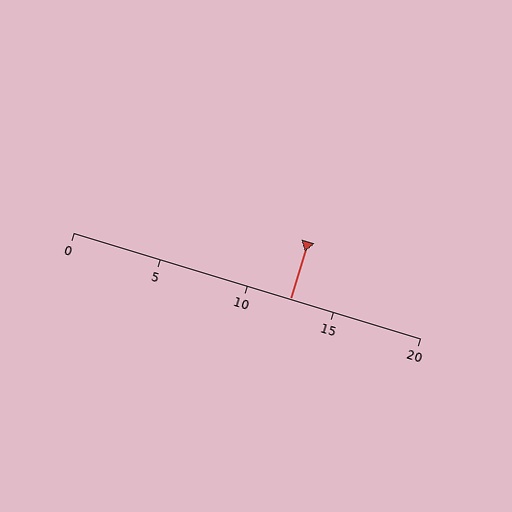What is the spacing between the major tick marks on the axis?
The major ticks are spaced 5 apart.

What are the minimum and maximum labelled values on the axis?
The axis runs from 0 to 20.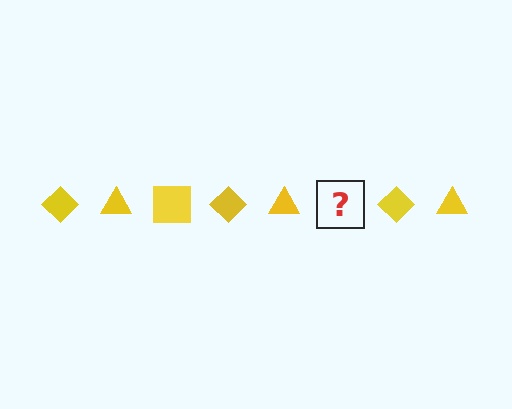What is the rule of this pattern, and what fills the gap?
The rule is that the pattern cycles through diamond, triangle, square shapes in yellow. The gap should be filled with a yellow square.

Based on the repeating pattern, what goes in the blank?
The blank should be a yellow square.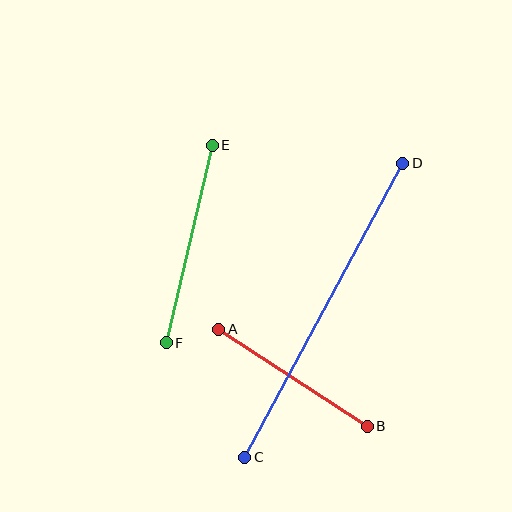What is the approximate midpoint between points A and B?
The midpoint is at approximately (293, 378) pixels.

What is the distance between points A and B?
The distance is approximately 177 pixels.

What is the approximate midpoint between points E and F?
The midpoint is at approximately (189, 244) pixels.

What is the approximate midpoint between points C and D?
The midpoint is at approximately (324, 310) pixels.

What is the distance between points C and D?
The distance is approximately 334 pixels.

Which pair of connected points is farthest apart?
Points C and D are farthest apart.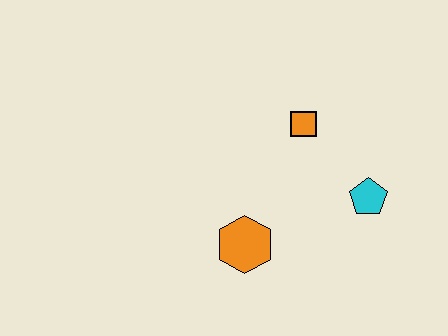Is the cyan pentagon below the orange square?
Yes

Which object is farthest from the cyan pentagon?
The orange hexagon is farthest from the cyan pentagon.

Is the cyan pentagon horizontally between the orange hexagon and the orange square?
No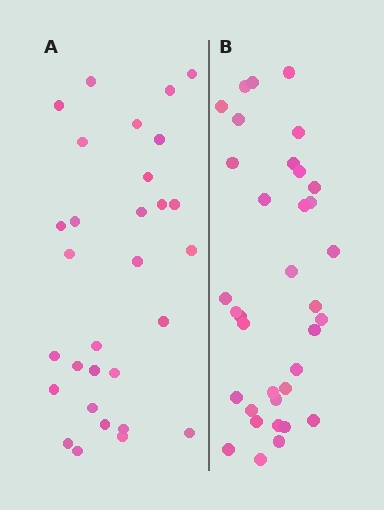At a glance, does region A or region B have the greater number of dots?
Region B (the right region) has more dots.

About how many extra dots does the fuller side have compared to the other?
Region B has about 5 more dots than region A.